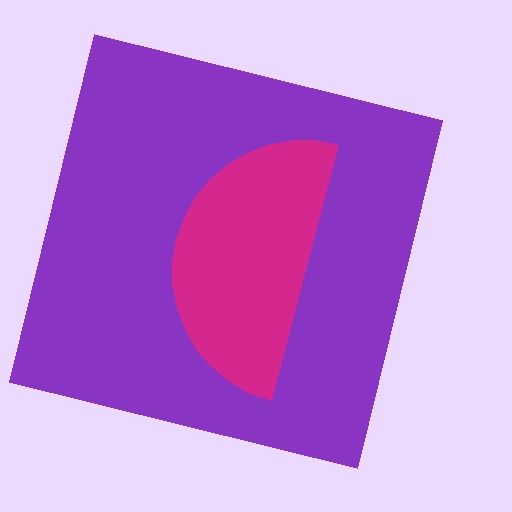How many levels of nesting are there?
2.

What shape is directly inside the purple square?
The magenta semicircle.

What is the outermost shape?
The purple square.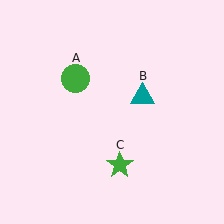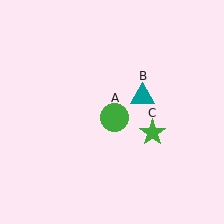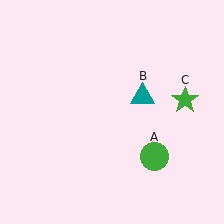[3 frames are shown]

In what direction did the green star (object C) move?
The green star (object C) moved up and to the right.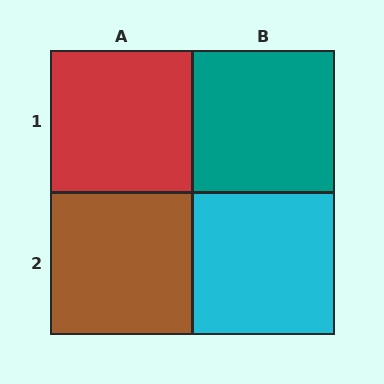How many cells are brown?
1 cell is brown.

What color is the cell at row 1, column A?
Red.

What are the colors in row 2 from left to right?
Brown, cyan.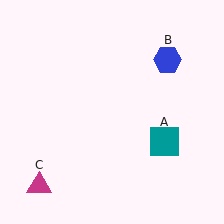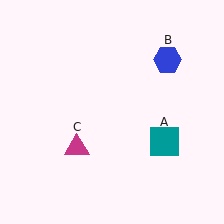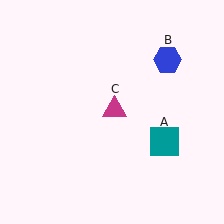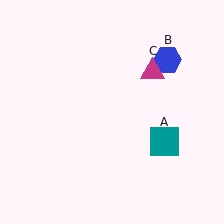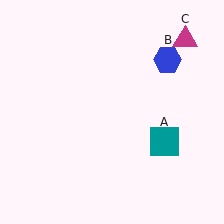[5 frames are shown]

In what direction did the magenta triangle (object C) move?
The magenta triangle (object C) moved up and to the right.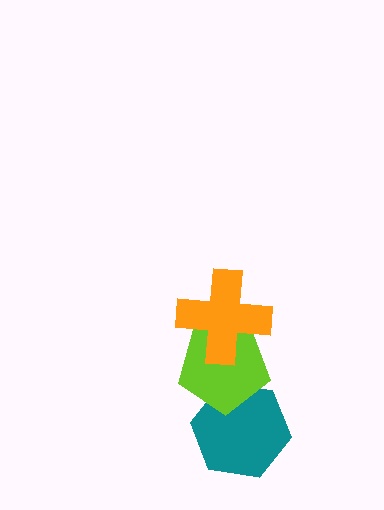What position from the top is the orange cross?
The orange cross is 1st from the top.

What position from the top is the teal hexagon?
The teal hexagon is 3rd from the top.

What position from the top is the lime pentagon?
The lime pentagon is 2nd from the top.